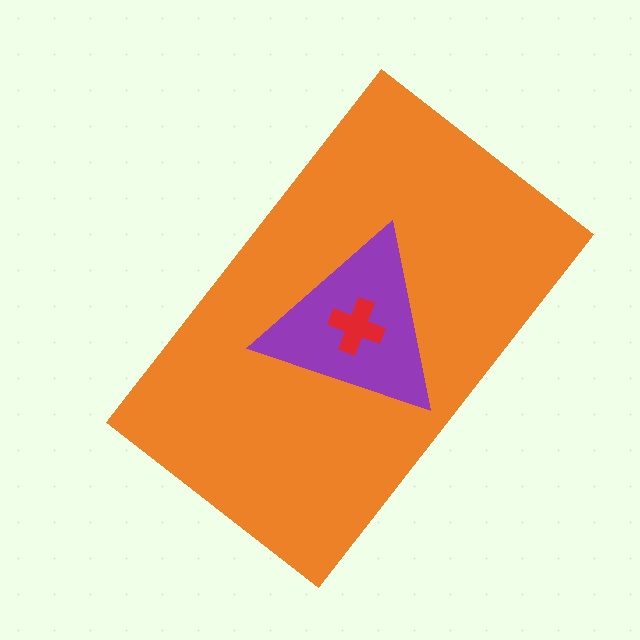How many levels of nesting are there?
3.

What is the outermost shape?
The orange rectangle.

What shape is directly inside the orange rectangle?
The purple triangle.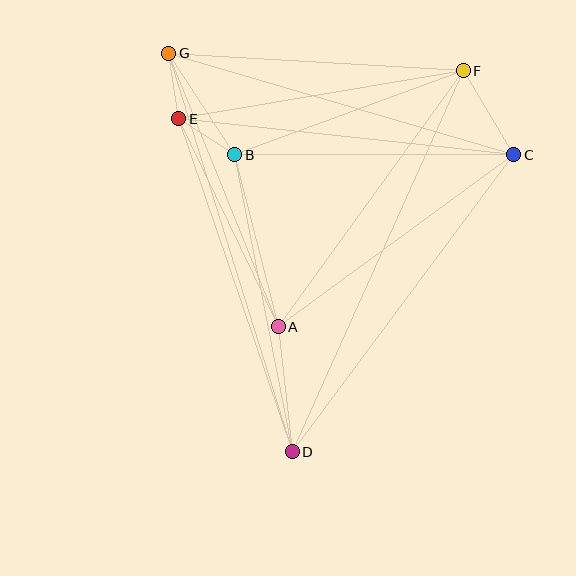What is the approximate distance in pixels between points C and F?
The distance between C and F is approximately 98 pixels.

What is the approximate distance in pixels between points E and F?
The distance between E and F is approximately 288 pixels.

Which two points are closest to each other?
Points E and G are closest to each other.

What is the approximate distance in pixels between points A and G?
The distance between A and G is approximately 295 pixels.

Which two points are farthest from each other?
Points D and F are farthest from each other.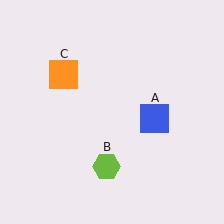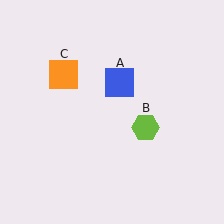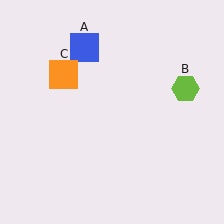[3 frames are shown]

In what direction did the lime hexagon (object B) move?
The lime hexagon (object B) moved up and to the right.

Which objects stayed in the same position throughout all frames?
Orange square (object C) remained stationary.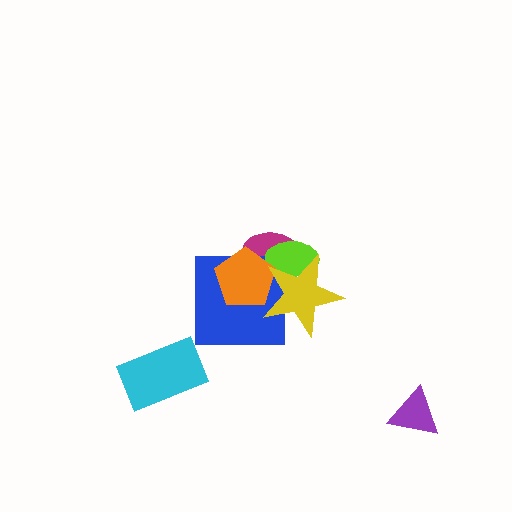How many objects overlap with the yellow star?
4 objects overlap with the yellow star.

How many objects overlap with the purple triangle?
0 objects overlap with the purple triangle.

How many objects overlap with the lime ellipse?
3 objects overlap with the lime ellipse.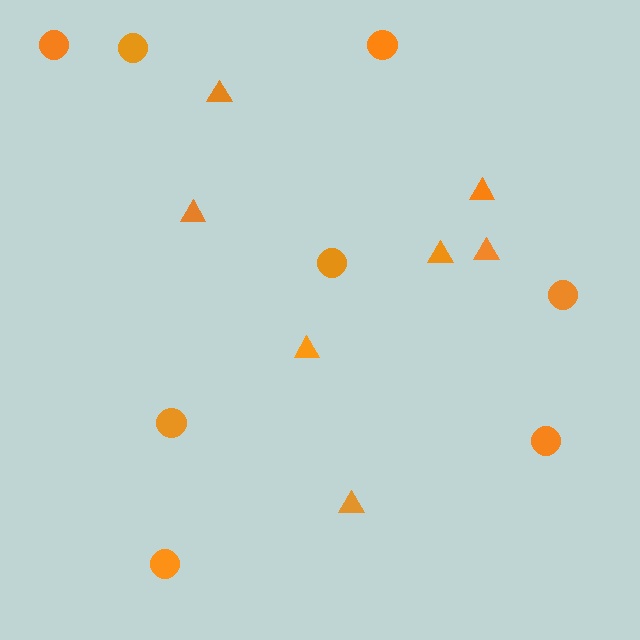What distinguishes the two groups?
There are 2 groups: one group of triangles (7) and one group of circles (8).